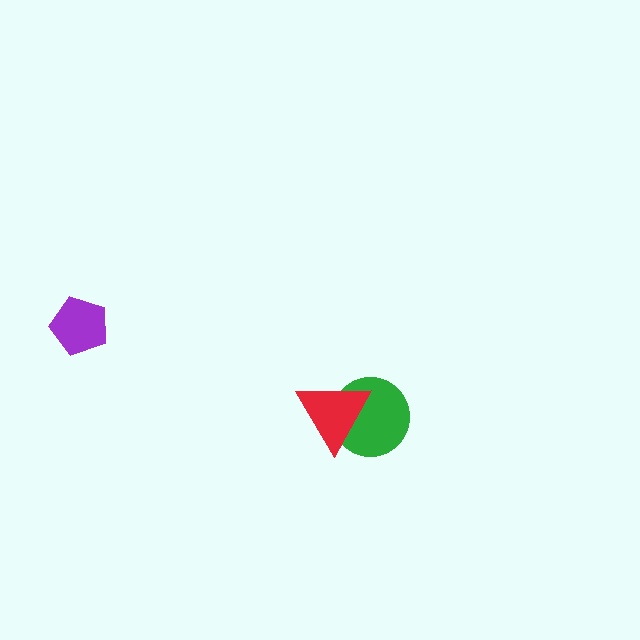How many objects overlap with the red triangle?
1 object overlaps with the red triangle.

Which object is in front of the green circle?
The red triangle is in front of the green circle.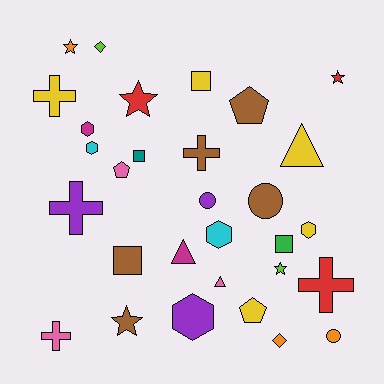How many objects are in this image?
There are 30 objects.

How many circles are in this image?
There are 3 circles.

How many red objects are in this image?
There are 3 red objects.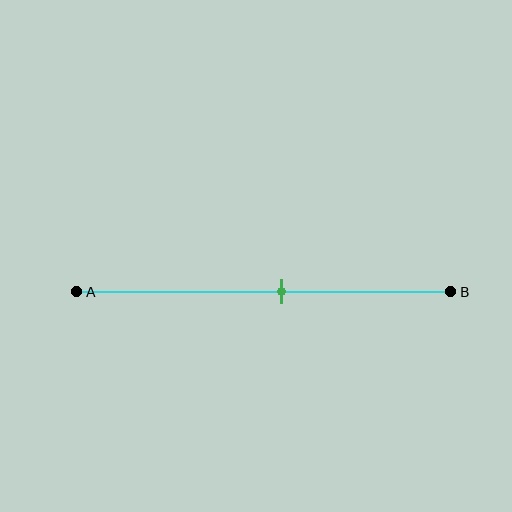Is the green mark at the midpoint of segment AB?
No, the mark is at about 55% from A, not at the 50% midpoint.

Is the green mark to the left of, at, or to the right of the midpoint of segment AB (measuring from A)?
The green mark is to the right of the midpoint of segment AB.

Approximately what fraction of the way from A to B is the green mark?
The green mark is approximately 55% of the way from A to B.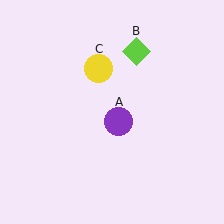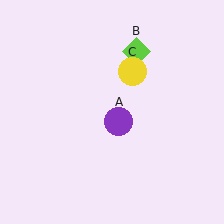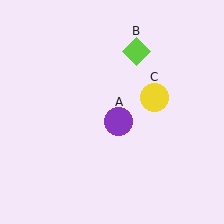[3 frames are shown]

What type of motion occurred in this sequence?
The yellow circle (object C) rotated clockwise around the center of the scene.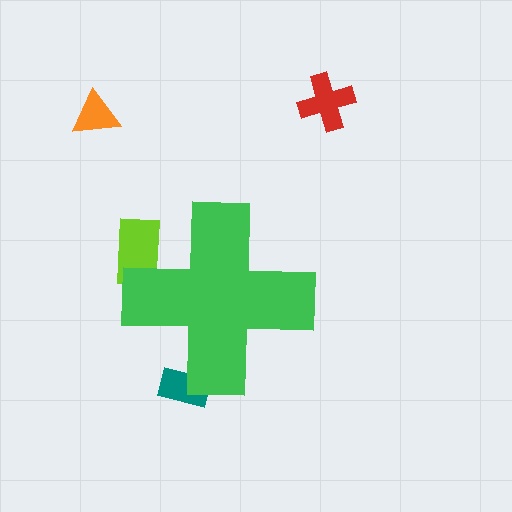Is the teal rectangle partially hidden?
Yes, the teal rectangle is partially hidden behind the green cross.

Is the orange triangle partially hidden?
No, the orange triangle is fully visible.